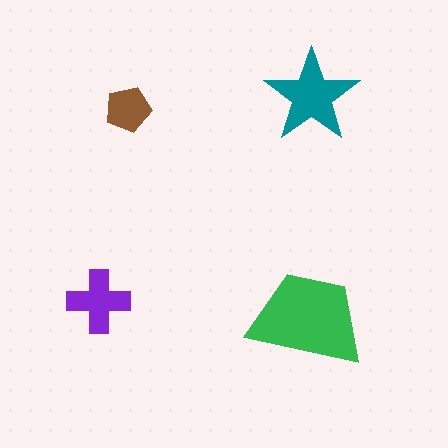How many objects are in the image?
There are 4 objects in the image.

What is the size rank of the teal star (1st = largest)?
2nd.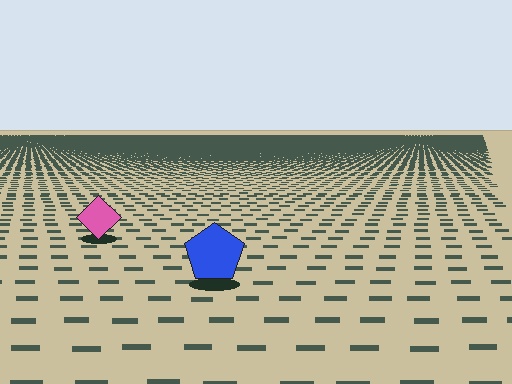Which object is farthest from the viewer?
The pink diamond is farthest from the viewer. It appears smaller and the ground texture around it is denser.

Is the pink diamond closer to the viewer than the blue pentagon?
No. The blue pentagon is closer — you can tell from the texture gradient: the ground texture is coarser near it.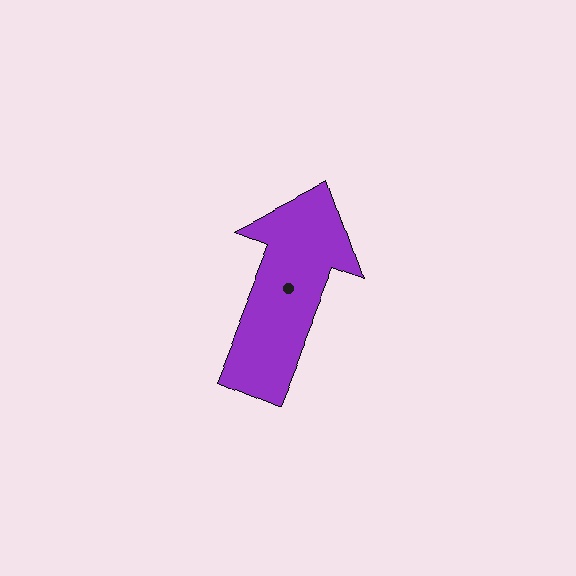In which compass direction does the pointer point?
North.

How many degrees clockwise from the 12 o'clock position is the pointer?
Approximately 22 degrees.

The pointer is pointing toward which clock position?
Roughly 1 o'clock.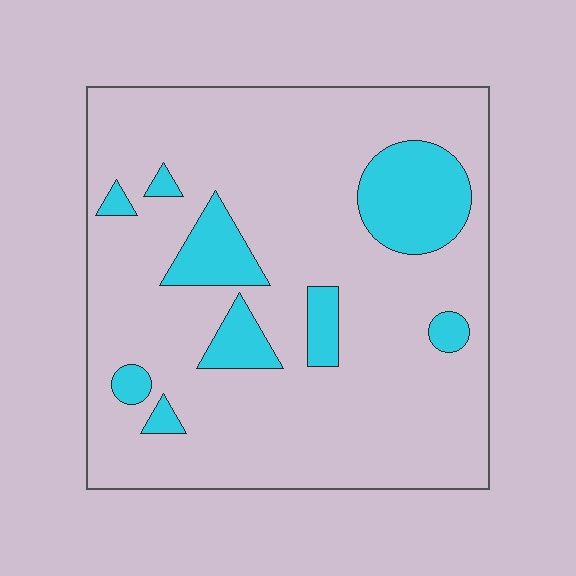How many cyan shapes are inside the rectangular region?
9.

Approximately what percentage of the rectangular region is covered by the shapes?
Approximately 15%.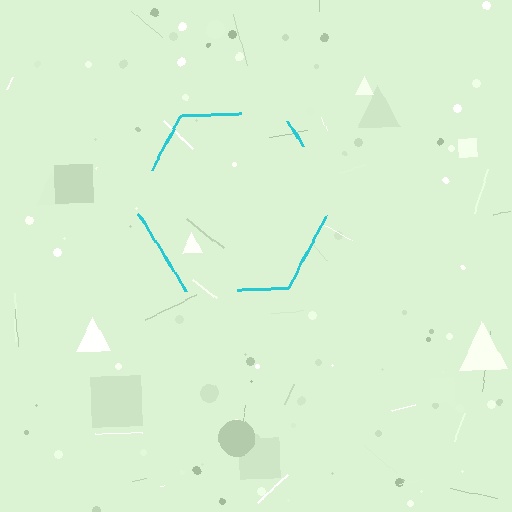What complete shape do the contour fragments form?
The contour fragments form a hexagon.